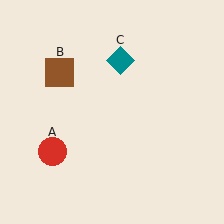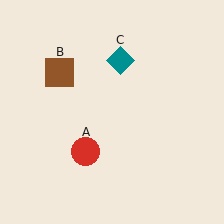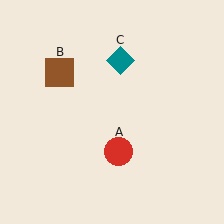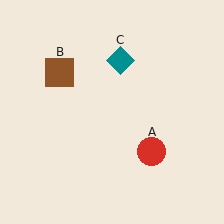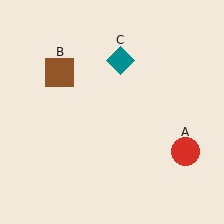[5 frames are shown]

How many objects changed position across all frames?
1 object changed position: red circle (object A).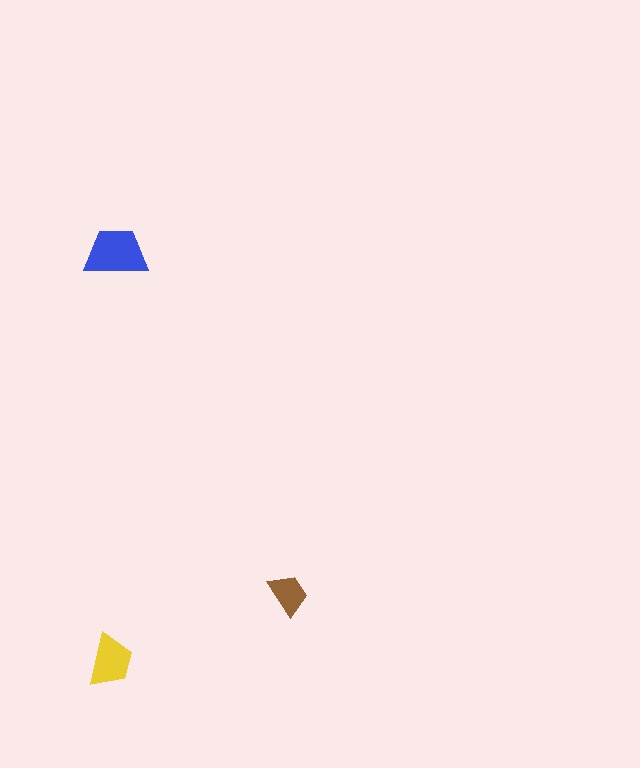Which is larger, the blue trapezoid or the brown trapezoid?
The blue one.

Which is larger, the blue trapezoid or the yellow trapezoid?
The blue one.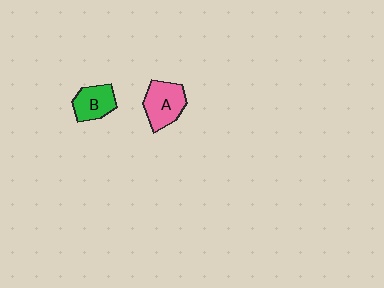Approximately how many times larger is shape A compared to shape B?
Approximately 1.3 times.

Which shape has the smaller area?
Shape B (green).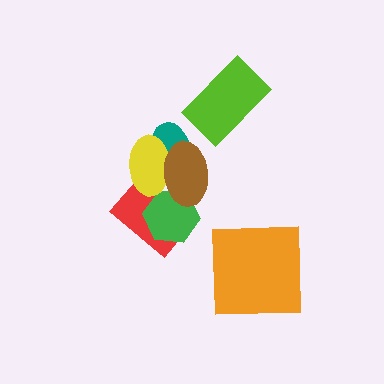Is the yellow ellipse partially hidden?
Yes, it is partially covered by another shape.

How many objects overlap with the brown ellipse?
4 objects overlap with the brown ellipse.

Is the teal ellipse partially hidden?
Yes, it is partially covered by another shape.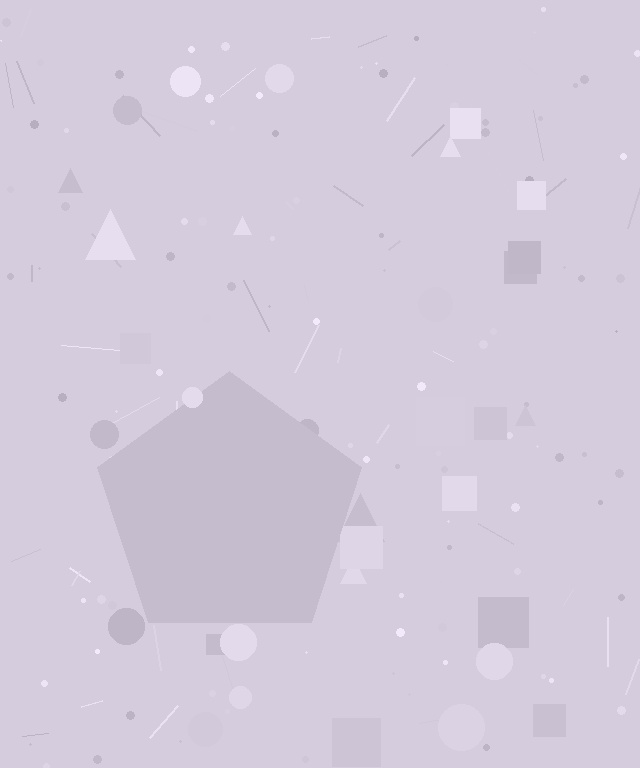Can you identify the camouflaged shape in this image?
The camouflaged shape is a pentagon.